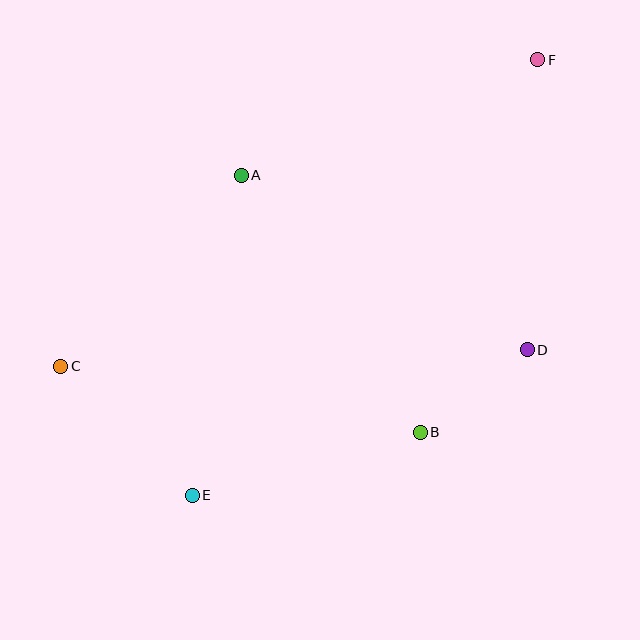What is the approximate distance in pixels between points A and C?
The distance between A and C is approximately 263 pixels.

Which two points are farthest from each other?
Points C and F are farthest from each other.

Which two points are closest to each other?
Points B and D are closest to each other.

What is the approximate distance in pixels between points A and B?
The distance between A and B is approximately 314 pixels.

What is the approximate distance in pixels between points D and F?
The distance between D and F is approximately 290 pixels.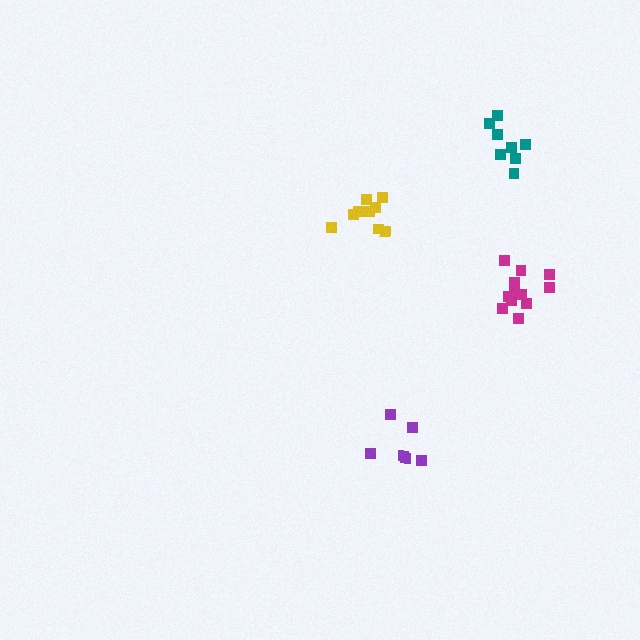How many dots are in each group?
Group 1: 12 dots, Group 2: 9 dots, Group 3: 8 dots, Group 4: 6 dots (35 total).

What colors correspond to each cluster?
The clusters are colored: magenta, yellow, teal, purple.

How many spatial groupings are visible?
There are 4 spatial groupings.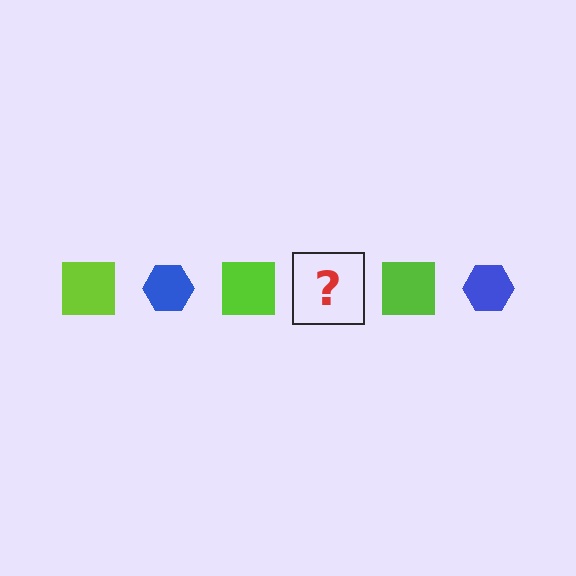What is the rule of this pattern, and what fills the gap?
The rule is that the pattern alternates between lime square and blue hexagon. The gap should be filled with a blue hexagon.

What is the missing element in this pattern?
The missing element is a blue hexagon.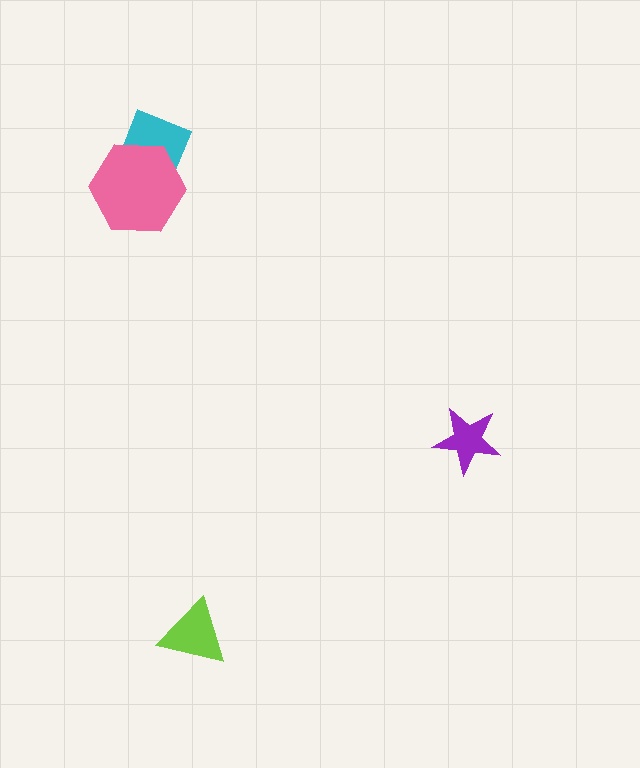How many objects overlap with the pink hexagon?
1 object overlaps with the pink hexagon.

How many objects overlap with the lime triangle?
0 objects overlap with the lime triangle.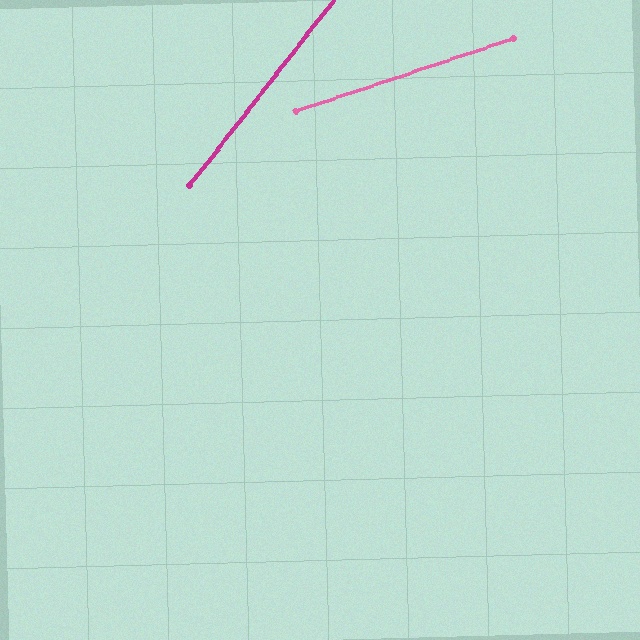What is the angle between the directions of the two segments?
Approximately 34 degrees.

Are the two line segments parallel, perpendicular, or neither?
Neither parallel nor perpendicular — they differ by about 34°.